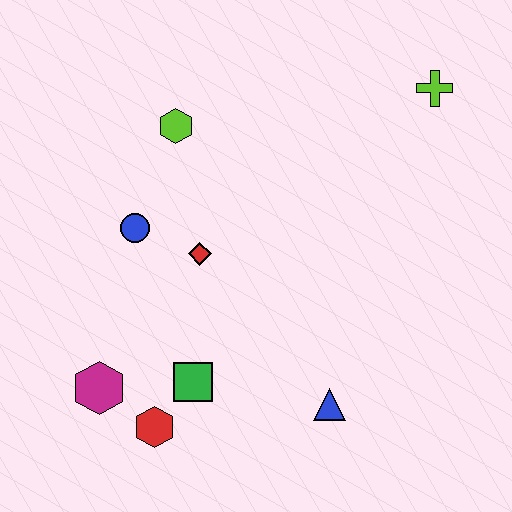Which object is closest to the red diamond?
The blue circle is closest to the red diamond.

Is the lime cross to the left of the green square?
No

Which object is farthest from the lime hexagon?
The blue triangle is farthest from the lime hexagon.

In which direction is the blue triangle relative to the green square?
The blue triangle is to the right of the green square.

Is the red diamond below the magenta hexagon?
No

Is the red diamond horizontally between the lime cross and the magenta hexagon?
Yes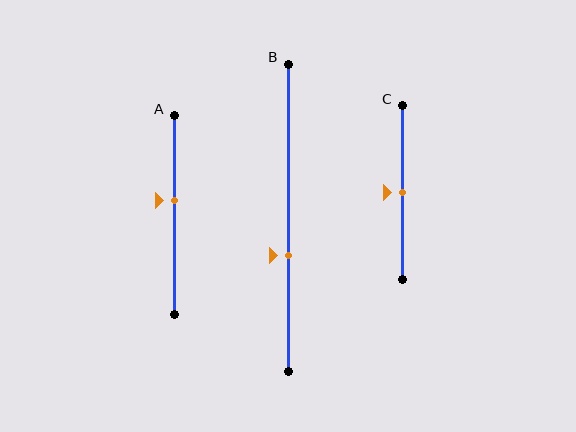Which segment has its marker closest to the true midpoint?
Segment C has its marker closest to the true midpoint.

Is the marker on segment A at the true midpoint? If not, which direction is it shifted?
No, the marker on segment A is shifted upward by about 7% of the segment length.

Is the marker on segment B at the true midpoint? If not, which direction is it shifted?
No, the marker on segment B is shifted downward by about 12% of the segment length.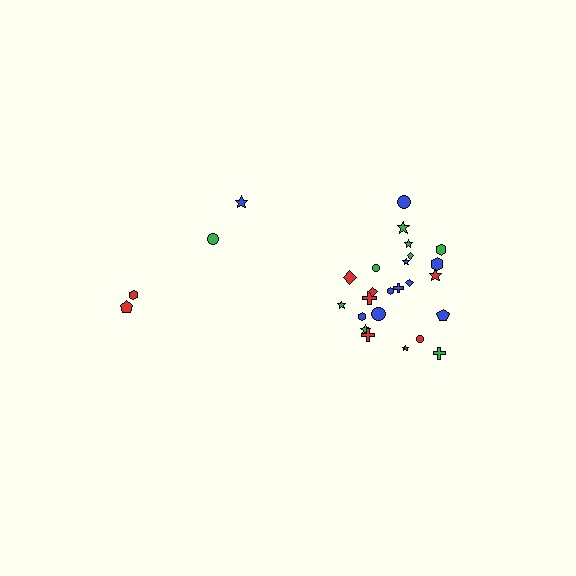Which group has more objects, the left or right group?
The right group.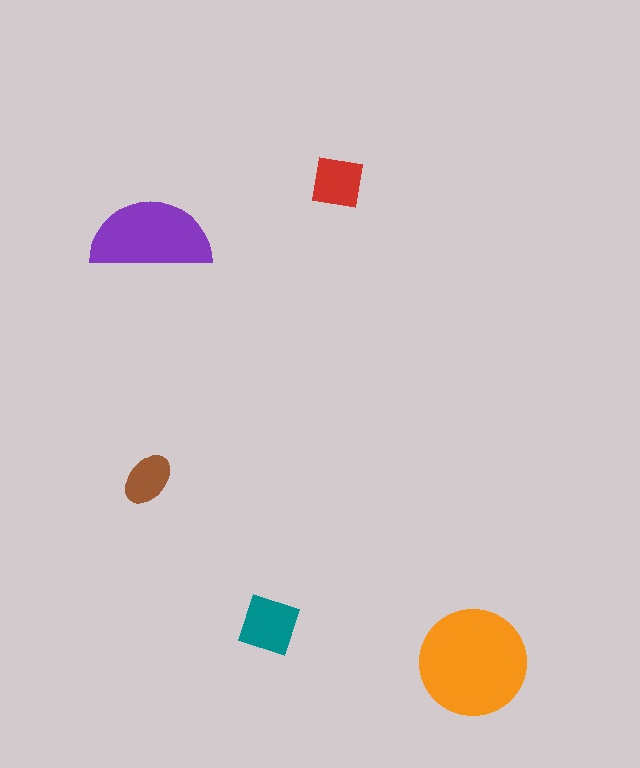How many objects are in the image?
There are 5 objects in the image.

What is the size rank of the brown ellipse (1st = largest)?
5th.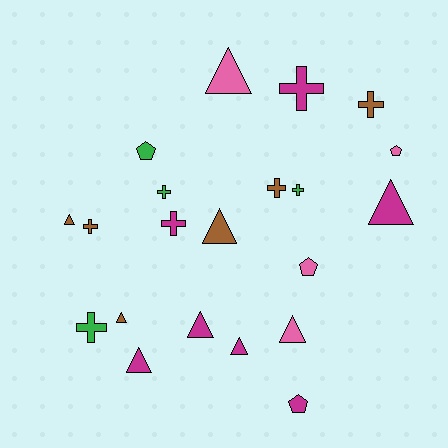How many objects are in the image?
There are 21 objects.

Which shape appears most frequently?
Triangle, with 9 objects.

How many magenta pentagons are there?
There is 1 magenta pentagon.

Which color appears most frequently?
Magenta, with 7 objects.